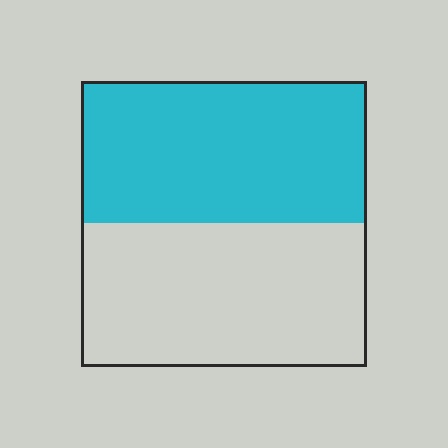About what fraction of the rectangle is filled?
About one half (1/2).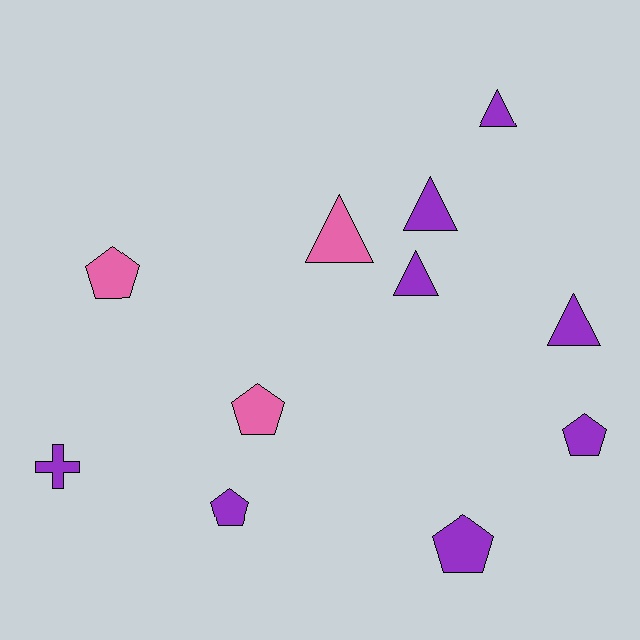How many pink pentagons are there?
There are 2 pink pentagons.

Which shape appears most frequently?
Pentagon, with 5 objects.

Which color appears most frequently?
Purple, with 8 objects.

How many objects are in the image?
There are 11 objects.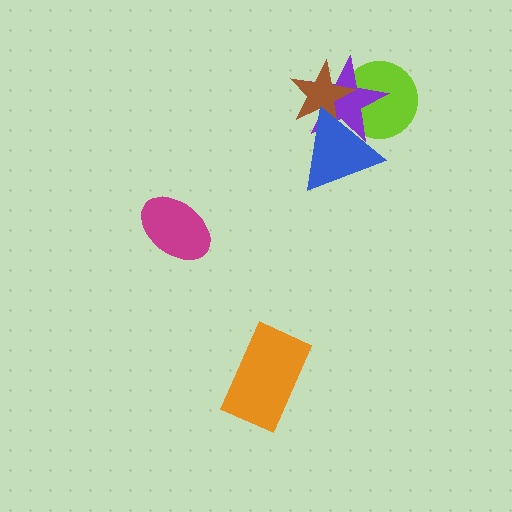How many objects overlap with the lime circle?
3 objects overlap with the lime circle.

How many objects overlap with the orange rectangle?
0 objects overlap with the orange rectangle.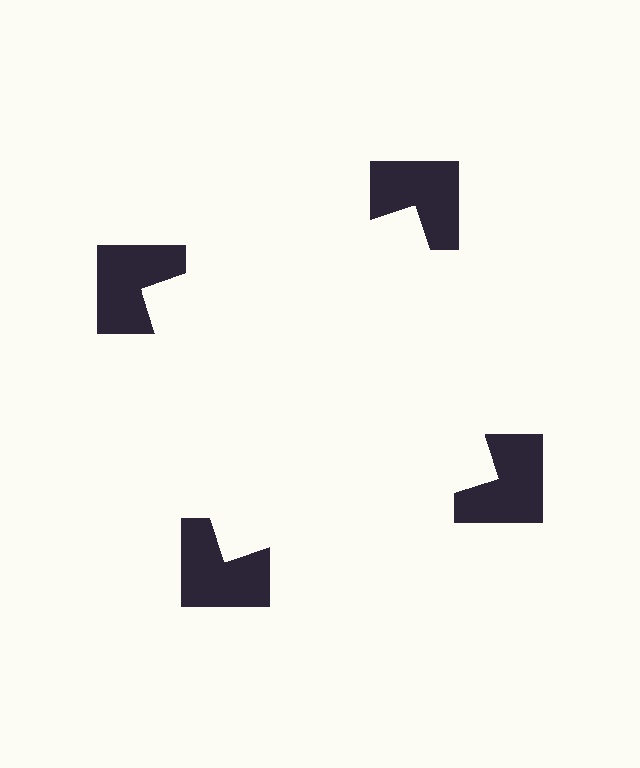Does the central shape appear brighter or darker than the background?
It typically appears slightly brighter than the background, even though no actual brightness change is drawn.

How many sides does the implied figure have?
4 sides.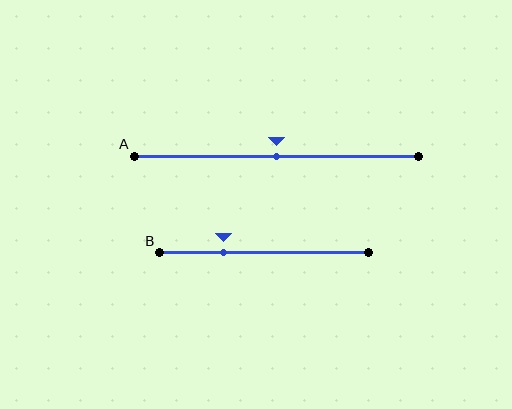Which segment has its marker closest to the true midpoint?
Segment A has its marker closest to the true midpoint.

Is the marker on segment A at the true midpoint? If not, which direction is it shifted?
Yes, the marker on segment A is at the true midpoint.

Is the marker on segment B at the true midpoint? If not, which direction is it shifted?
No, the marker on segment B is shifted to the left by about 20% of the segment length.